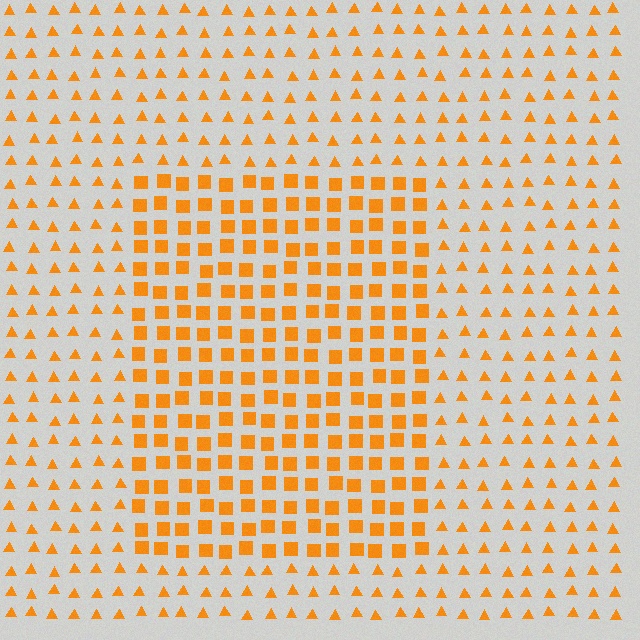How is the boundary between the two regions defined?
The boundary is defined by a change in element shape: squares inside vs. triangles outside. All elements share the same color and spacing.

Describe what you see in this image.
The image is filled with small orange elements arranged in a uniform grid. A rectangle-shaped region contains squares, while the surrounding area contains triangles. The boundary is defined purely by the change in element shape.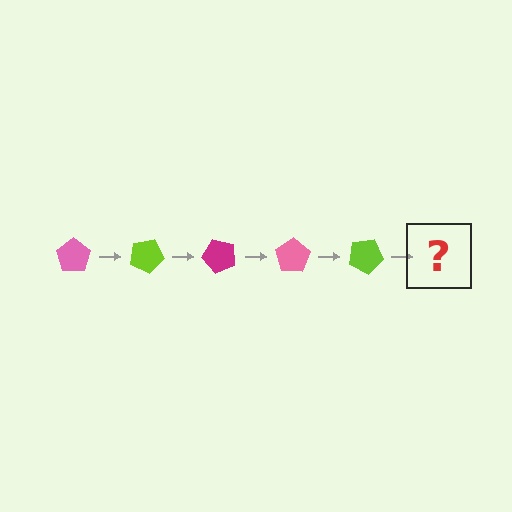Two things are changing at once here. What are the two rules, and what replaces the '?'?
The two rules are that it rotates 25 degrees each step and the color cycles through pink, lime, and magenta. The '?' should be a magenta pentagon, rotated 125 degrees from the start.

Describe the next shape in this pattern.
It should be a magenta pentagon, rotated 125 degrees from the start.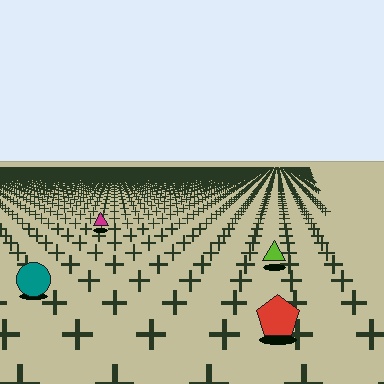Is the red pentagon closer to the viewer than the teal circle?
Yes. The red pentagon is closer — you can tell from the texture gradient: the ground texture is coarser near it.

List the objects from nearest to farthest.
From nearest to farthest: the red pentagon, the teal circle, the lime triangle, the magenta triangle.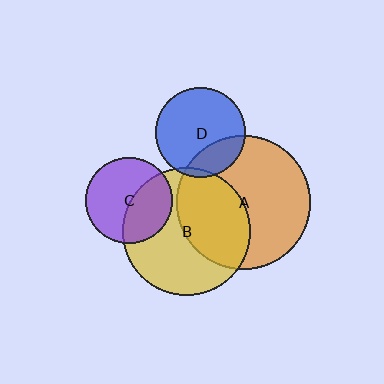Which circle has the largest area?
Circle A (orange).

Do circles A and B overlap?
Yes.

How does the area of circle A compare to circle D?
Approximately 2.2 times.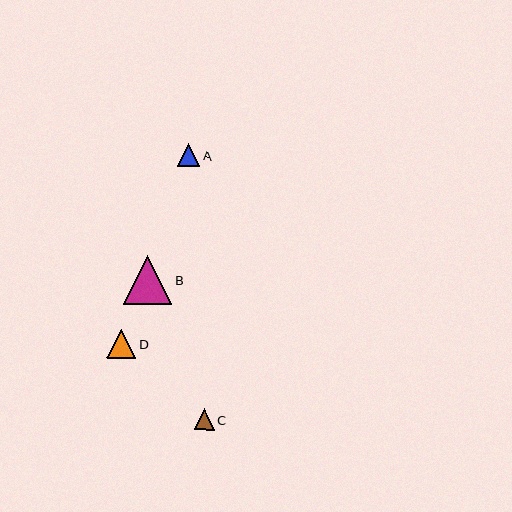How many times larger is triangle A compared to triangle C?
Triangle A is approximately 1.1 times the size of triangle C.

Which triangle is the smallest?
Triangle C is the smallest with a size of approximately 20 pixels.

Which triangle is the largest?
Triangle B is the largest with a size of approximately 48 pixels.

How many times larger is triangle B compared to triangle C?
Triangle B is approximately 2.4 times the size of triangle C.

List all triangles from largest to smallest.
From largest to smallest: B, D, A, C.